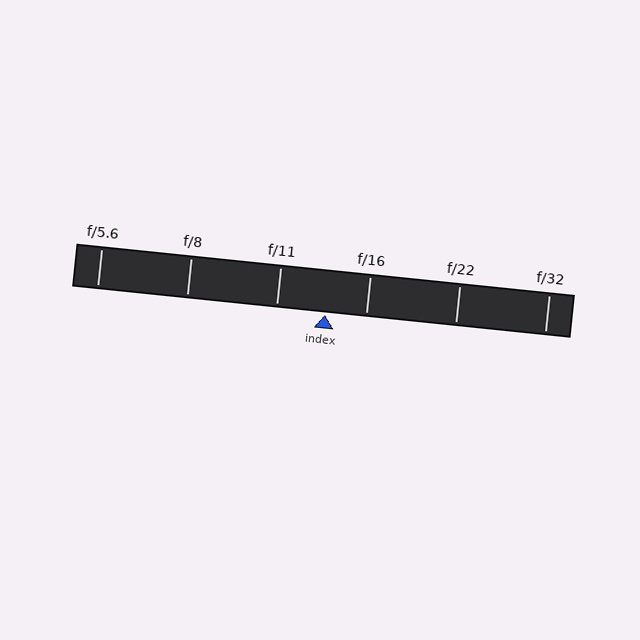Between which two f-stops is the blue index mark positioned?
The index mark is between f/11 and f/16.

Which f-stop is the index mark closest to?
The index mark is closest to f/16.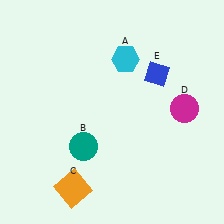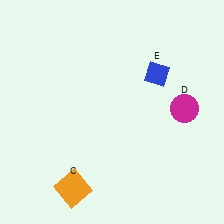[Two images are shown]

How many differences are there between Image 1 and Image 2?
There are 2 differences between the two images.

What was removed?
The teal circle (B), the cyan hexagon (A) were removed in Image 2.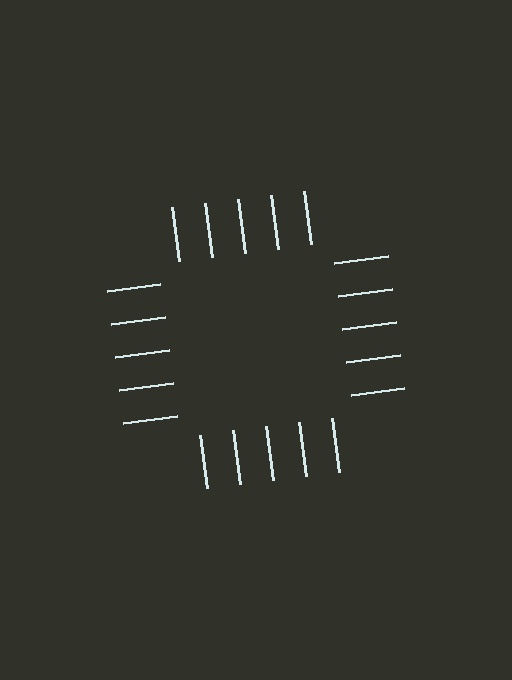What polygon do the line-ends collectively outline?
An illusory square — the line segments terminate on its edges but no continuous stroke is drawn.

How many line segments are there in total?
20 — 5 along each of the 4 edges.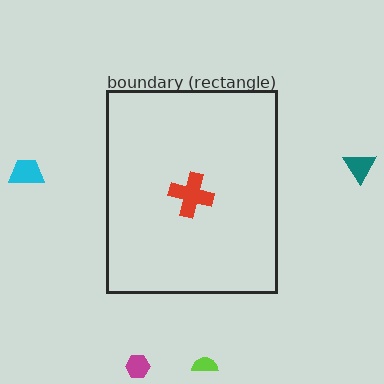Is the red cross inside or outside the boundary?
Inside.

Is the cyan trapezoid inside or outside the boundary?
Outside.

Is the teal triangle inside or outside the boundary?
Outside.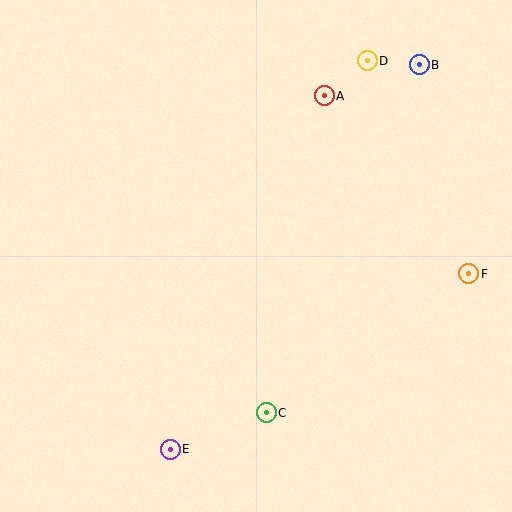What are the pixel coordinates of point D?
Point D is at (367, 61).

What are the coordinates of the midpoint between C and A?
The midpoint between C and A is at (295, 254).